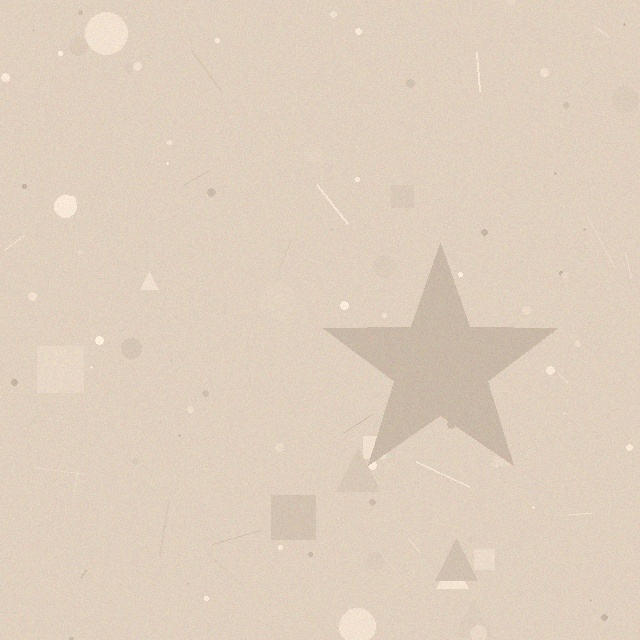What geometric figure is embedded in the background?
A star is embedded in the background.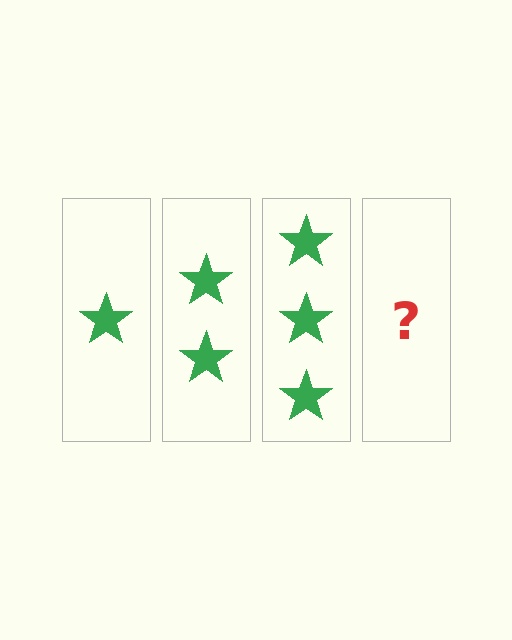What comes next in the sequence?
The next element should be 4 stars.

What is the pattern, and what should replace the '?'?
The pattern is that each step adds one more star. The '?' should be 4 stars.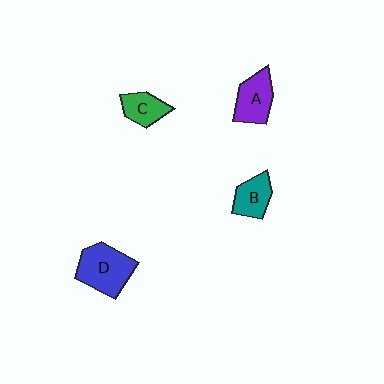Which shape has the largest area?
Shape D (blue).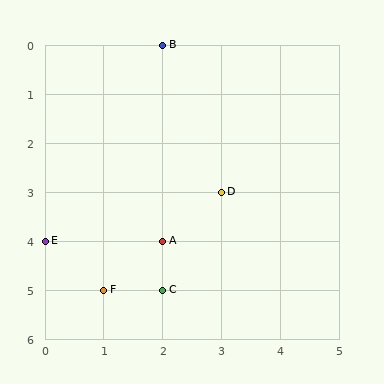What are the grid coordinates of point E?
Point E is at grid coordinates (0, 4).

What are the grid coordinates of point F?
Point F is at grid coordinates (1, 5).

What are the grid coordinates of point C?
Point C is at grid coordinates (2, 5).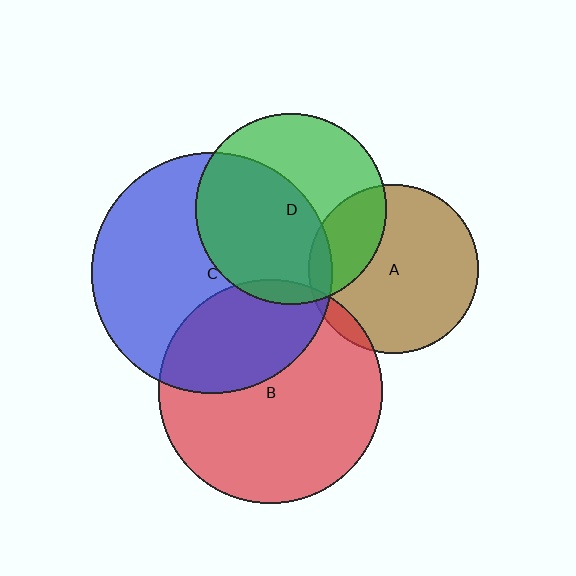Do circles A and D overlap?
Yes.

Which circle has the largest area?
Circle C (blue).